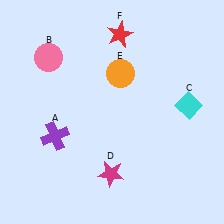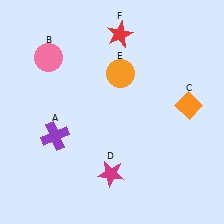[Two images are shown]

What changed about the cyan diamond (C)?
In Image 1, C is cyan. In Image 2, it changed to orange.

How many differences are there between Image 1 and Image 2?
There is 1 difference between the two images.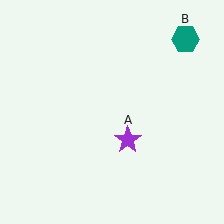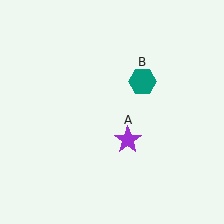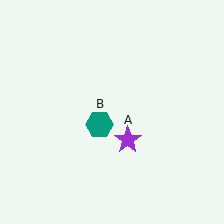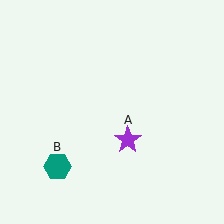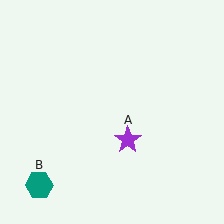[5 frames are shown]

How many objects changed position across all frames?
1 object changed position: teal hexagon (object B).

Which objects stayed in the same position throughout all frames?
Purple star (object A) remained stationary.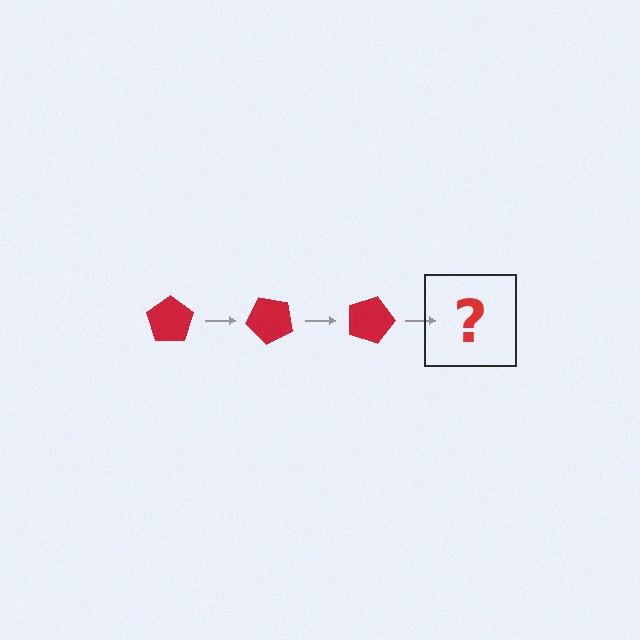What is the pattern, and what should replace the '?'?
The pattern is that the pentagon rotates 45 degrees each step. The '?' should be a red pentagon rotated 135 degrees.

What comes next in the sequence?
The next element should be a red pentagon rotated 135 degrees.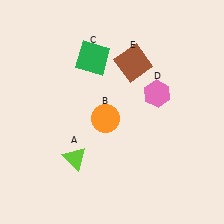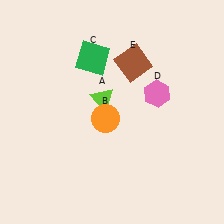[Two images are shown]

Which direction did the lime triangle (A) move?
The lime triangle (A) moved up.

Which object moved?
The lime triangle (A) moved up.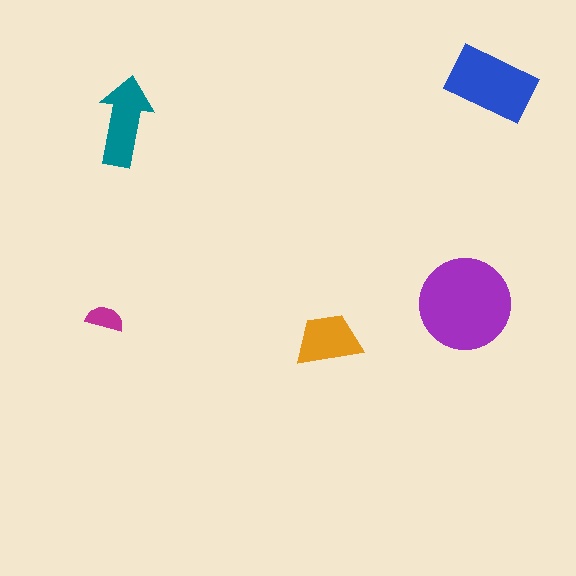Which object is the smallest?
The magenta semicircle.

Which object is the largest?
The purple circle.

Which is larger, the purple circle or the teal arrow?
The purple circle.